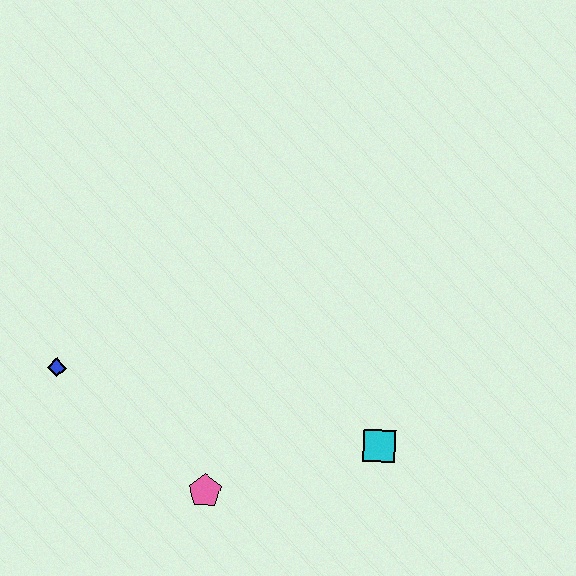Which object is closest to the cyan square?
The pink pentagon is closest to the cyan square.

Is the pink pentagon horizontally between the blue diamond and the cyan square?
Yes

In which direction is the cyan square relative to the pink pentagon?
The cyan square is to the right of the pink pentagon.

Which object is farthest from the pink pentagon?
The blue diamond is farthest from the pink pentagon.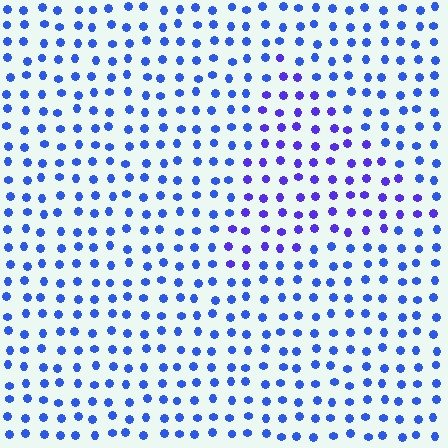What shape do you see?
I see a triangle.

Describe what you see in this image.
The image is filled with small blue elements in a uniform arrangement. A triangle-shaped region is visible where the elements are tinted to a slightly different hue, forming a subtle color boundary.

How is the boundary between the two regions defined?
The boundary is defined purely by a slight shift in hue (about 27 degrees). Spacing, size, and orientation are identical on both sides.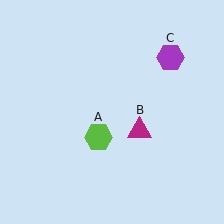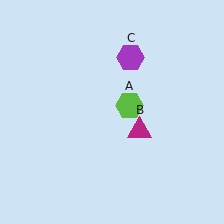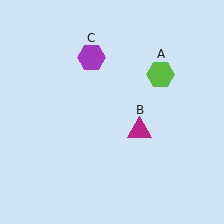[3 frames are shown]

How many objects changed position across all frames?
2 objects changed position: lime hexagon (object A), purple hexagon (object C).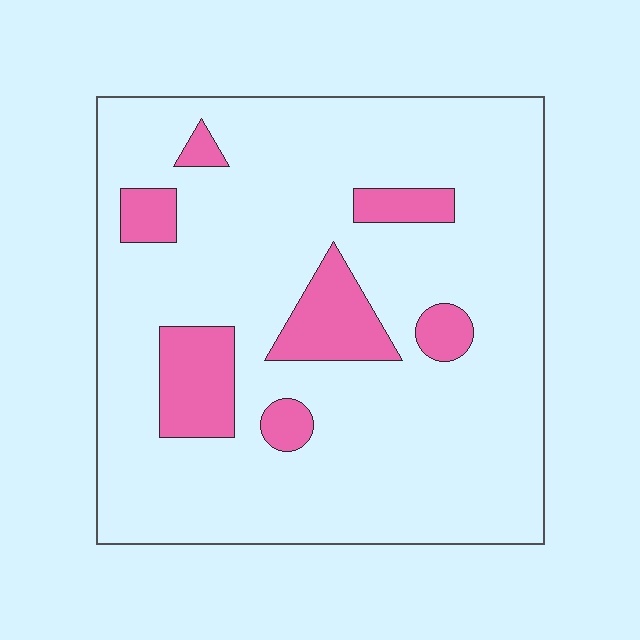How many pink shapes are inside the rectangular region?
7.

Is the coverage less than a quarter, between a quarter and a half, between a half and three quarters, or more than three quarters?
Less than a quarter.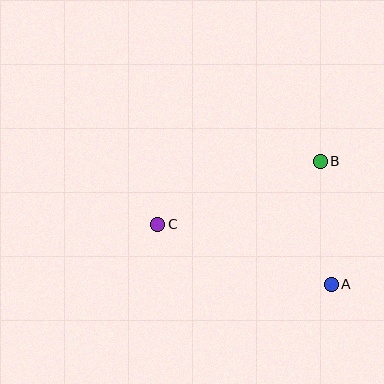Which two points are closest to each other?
Points A and B are closest to each other.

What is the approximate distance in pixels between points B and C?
The distance between B and C is approximately 174 pixels.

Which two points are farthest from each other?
Points A and C are farthest from each other.